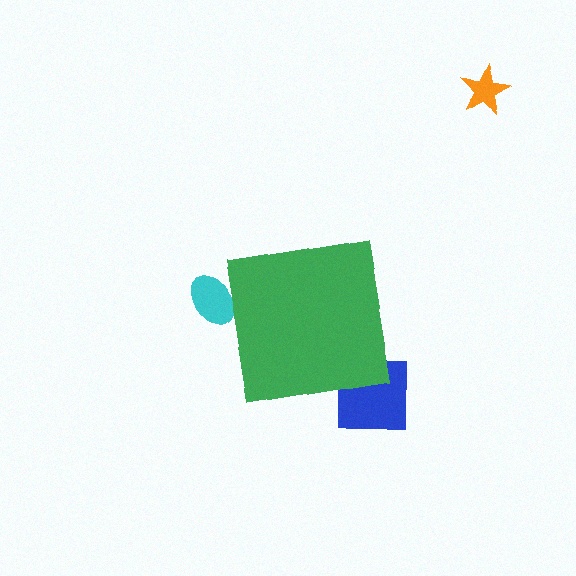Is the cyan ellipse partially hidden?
Yes, the cyan ellipse is partially hidden behind the green square.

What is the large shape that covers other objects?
A green square.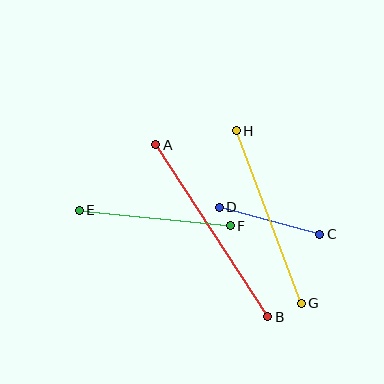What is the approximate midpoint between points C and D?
The midpoint is at approximately (269, 221) pixels.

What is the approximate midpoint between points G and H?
The midpoint is at approximately (269, 217) pixels.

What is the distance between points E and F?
The distance is approximately 152 pixels.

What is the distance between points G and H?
The distance is approximately 184 pixels.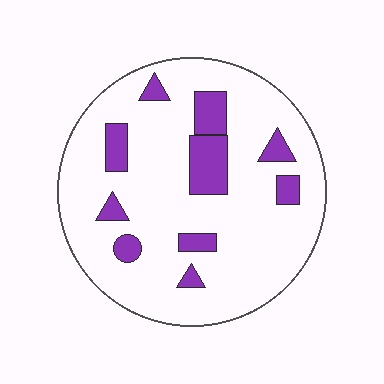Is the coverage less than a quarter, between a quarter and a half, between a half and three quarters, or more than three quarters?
Less than a quarter.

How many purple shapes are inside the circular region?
10.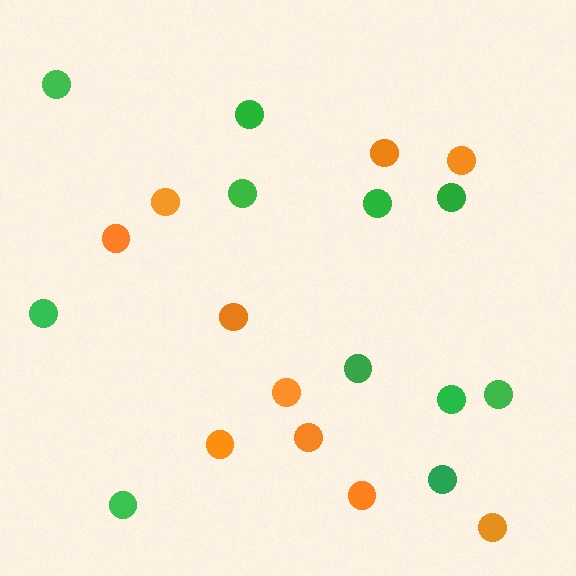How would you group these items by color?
There are 2 groups: one group of green circles (11) and one group of orange circles (10).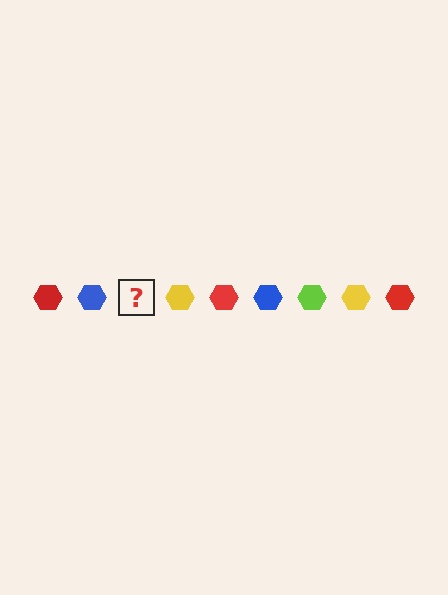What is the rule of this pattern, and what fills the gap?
The rule is that the pattern cycles through red, blue, lime, yellow hexagons. The gap should be filled with a lime hexagon.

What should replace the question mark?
The question mark should be replaced with a lime hexagon.